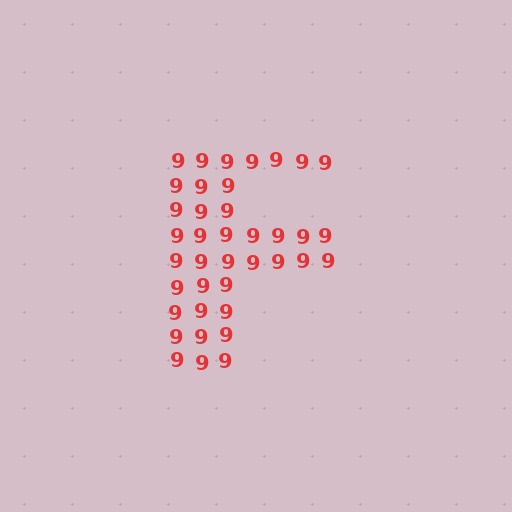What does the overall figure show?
The overall figure shows the letter F.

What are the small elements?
The small elements are digit 9's.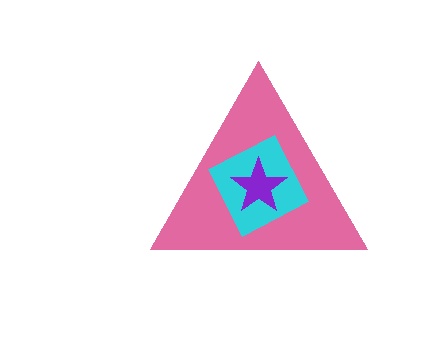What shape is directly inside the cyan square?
The purple star.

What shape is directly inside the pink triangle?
The cyan square.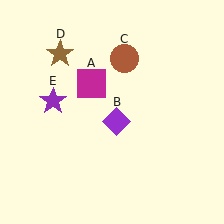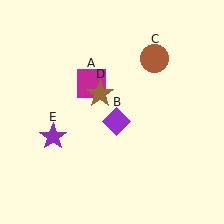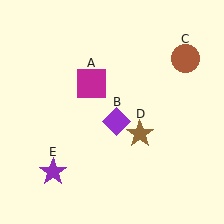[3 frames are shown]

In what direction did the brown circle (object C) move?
The brown circle (object C) moved right.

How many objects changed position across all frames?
3 objects changed position: brown circle (object C), brown star (object D), purple star (object E).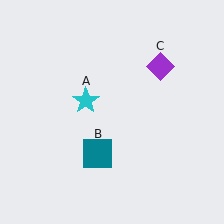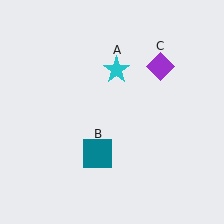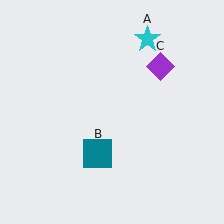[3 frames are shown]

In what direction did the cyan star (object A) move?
The cyan star (object A) moved up and to the right.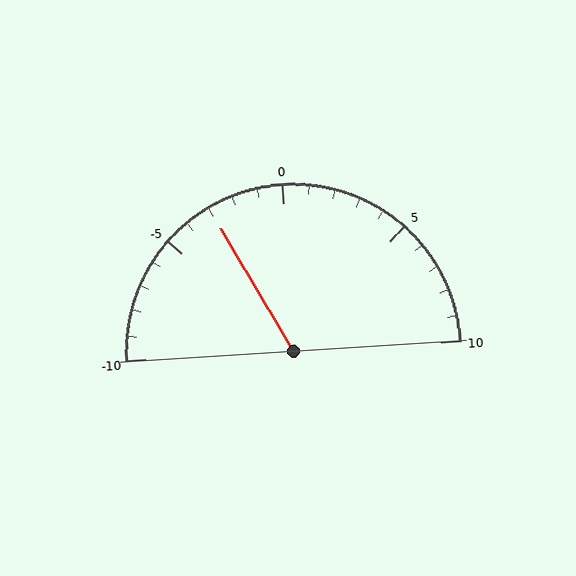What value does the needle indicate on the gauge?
The needle indicates approximately -3.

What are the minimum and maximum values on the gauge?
The gauge ranges from -10 to 10.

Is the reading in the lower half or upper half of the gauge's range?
The reading is in the lower half of the range (-10 to 10).